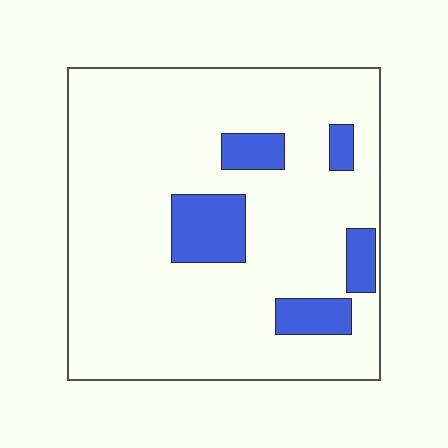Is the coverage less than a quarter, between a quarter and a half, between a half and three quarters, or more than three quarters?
Less than a quarter.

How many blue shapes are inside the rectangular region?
5.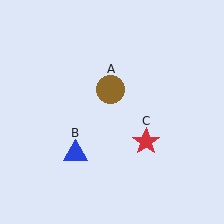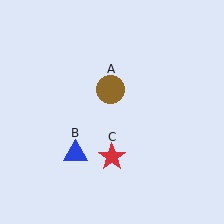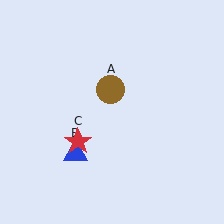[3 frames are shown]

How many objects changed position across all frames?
1 object changed position: red star (object C).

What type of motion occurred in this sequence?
The red star (object C) rotated clockwise around the center of the scene.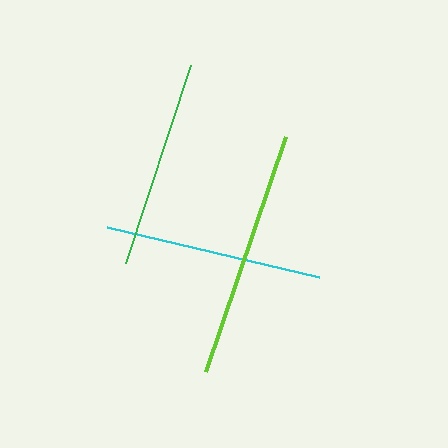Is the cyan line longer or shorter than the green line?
The cyan line is longer than the green line.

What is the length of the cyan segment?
The cyan segment is approximately 217 pixels long.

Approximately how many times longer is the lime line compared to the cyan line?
The lime line is approximately 1.1 times the length of the cyan line.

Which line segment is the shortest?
The green line is the shortest at approximately 208 pixels.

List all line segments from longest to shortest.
From longest to shortest: lime, cyan, green.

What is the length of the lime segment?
The lime segment is approximately 248 pixels long.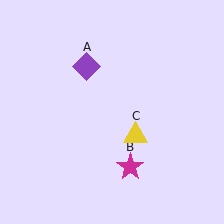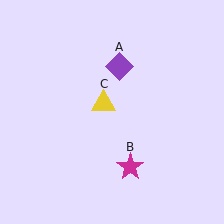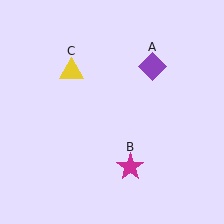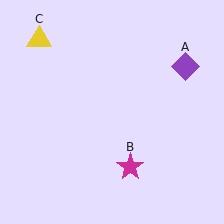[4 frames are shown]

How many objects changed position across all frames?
2 objects changed position: purple diamond (object A), yellow triangle (object C).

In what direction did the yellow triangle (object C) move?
The yellow triangle (object C) moved up and to the left.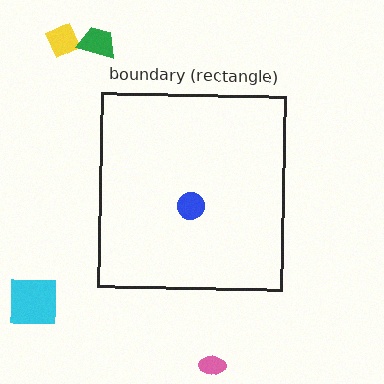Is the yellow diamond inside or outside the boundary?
Outside.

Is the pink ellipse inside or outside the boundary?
Outside.